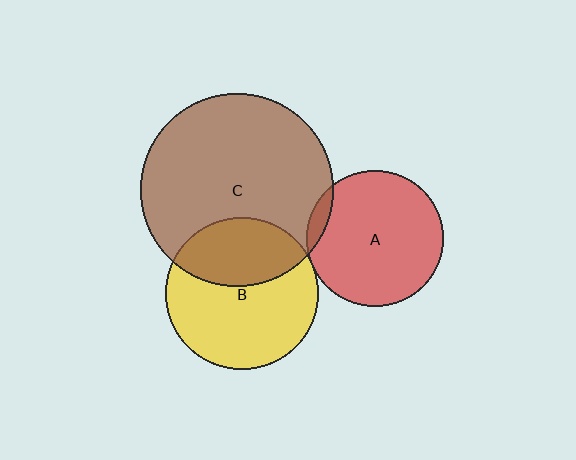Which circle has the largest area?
Circle C (brown).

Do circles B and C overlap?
Yes.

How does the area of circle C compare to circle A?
Approximately 2.0 times.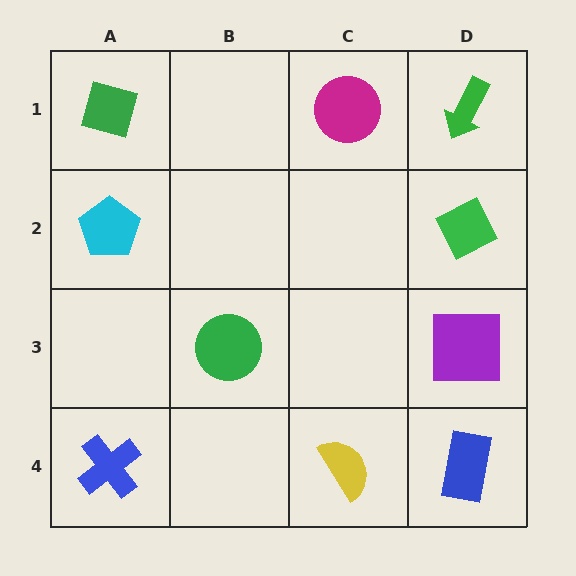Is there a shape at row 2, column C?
No, that cell is empty.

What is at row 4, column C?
A yellow semicircle.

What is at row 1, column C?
A magenta circle.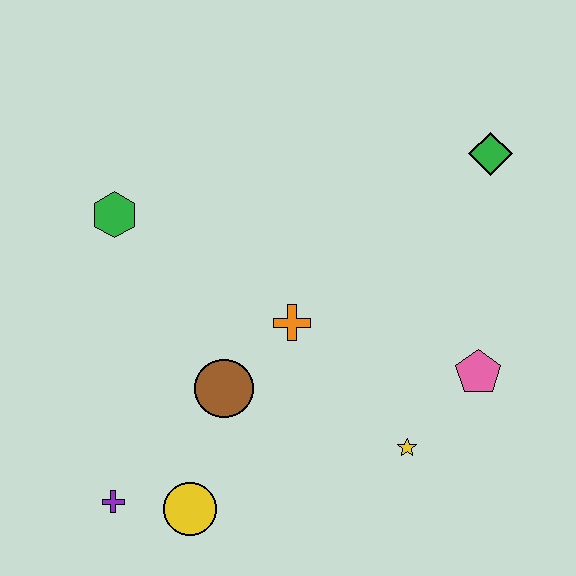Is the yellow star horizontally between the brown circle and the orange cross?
No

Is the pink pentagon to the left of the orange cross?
No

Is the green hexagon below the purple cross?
No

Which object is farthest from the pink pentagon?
The green hexagon is farthest from the pink pentagon.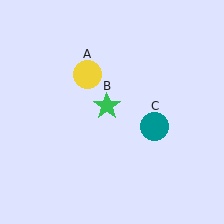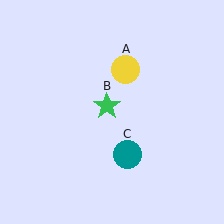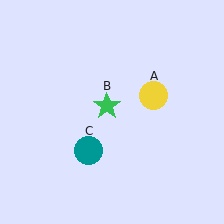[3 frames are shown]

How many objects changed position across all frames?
2 objects changed position: yellow circle (object A), teal circle (object C).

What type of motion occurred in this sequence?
The yellow circle (object A), teal circle (object C) rotated clockwise around the center of the scene.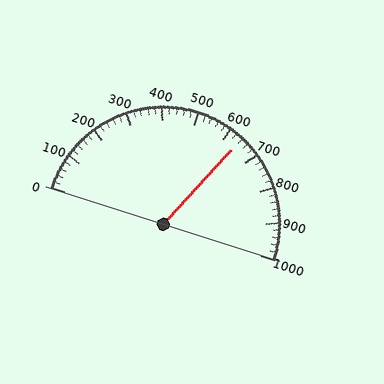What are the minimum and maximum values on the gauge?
The gauge ranges from 0 to 1000.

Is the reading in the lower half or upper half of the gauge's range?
The reading is in the upper half of the range (0 to 1000).